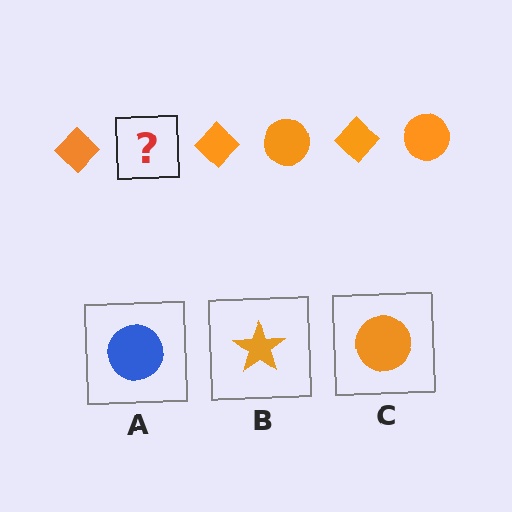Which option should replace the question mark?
Option C.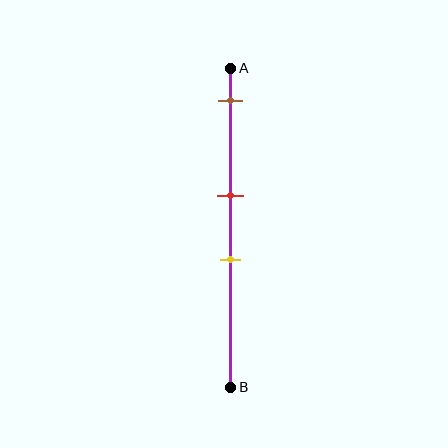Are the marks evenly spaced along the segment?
No, the marks are not evenly spaced.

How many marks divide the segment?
There are 3 marks dividing the segment.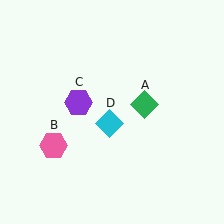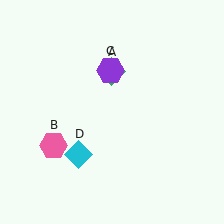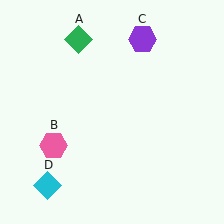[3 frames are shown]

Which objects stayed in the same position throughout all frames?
Pink hexagon (object B) remained stationary.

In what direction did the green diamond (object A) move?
The green diamond (object A) moved up and to the left.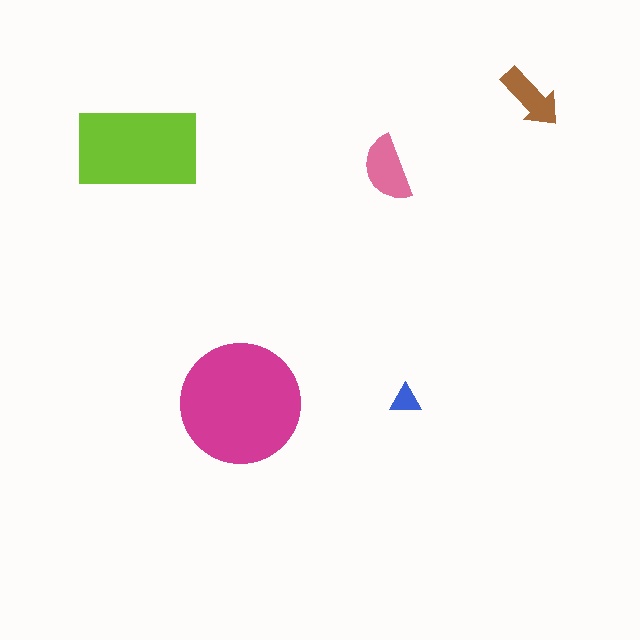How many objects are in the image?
There are 5 objects in the image.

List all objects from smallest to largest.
The blue triangle, the brown arrow, the pink semicircle, the lime rectangle, the magenta circle.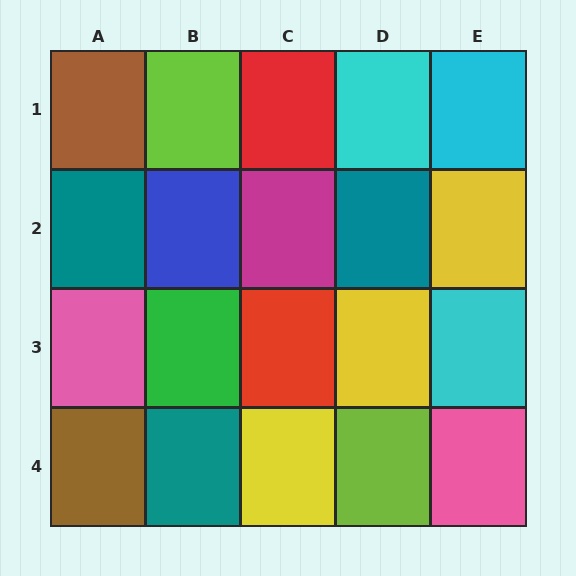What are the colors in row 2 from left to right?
Teal, blue, magenta, teal, yellow.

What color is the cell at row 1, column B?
Lime.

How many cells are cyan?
3 cells are cyan.